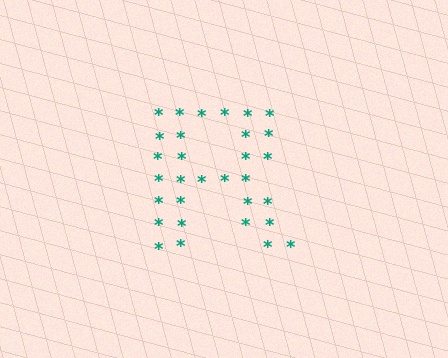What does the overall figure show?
The overall figure shows the letter R.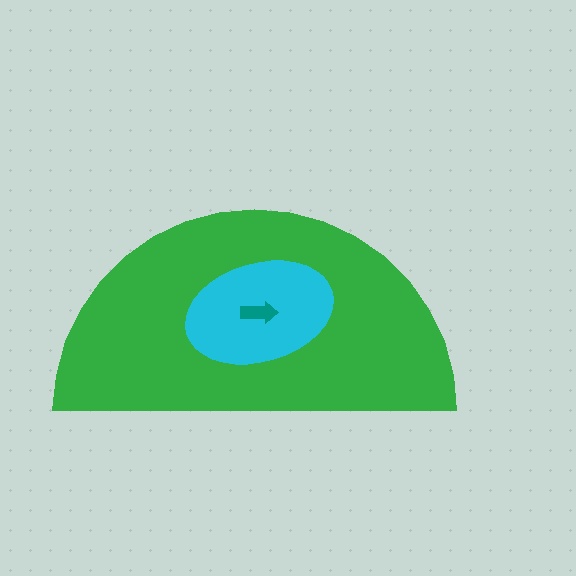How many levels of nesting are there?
3.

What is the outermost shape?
The green semicircle.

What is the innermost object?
The teal arrow.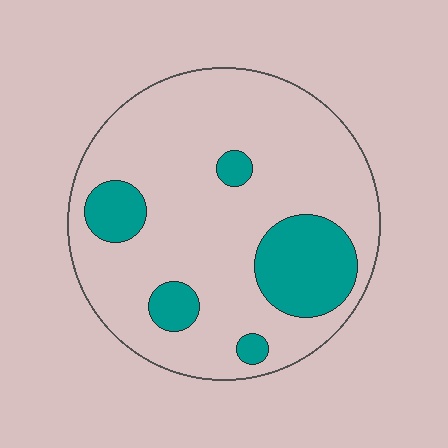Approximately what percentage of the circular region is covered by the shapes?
Approximately 20%.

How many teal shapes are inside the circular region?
5.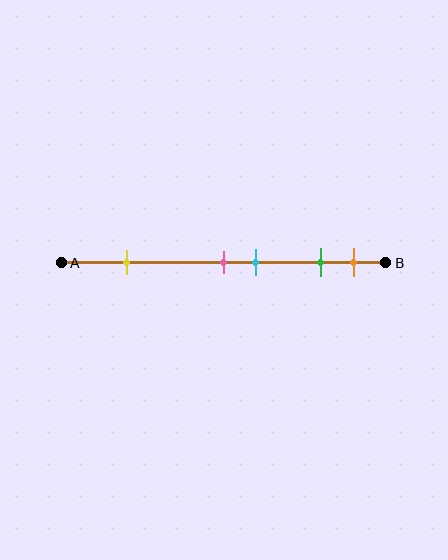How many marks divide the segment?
There are 5 marks dividing the segment.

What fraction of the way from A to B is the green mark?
The green mark is approximately 80% (0.8) of the way from A to B.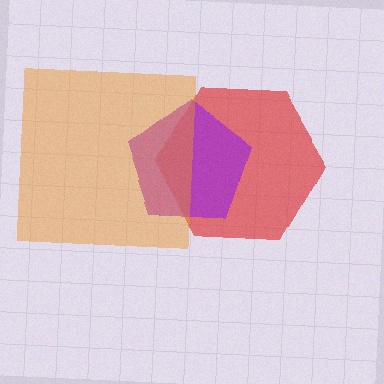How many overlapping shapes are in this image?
There are 3 overlapping shapes in the image.